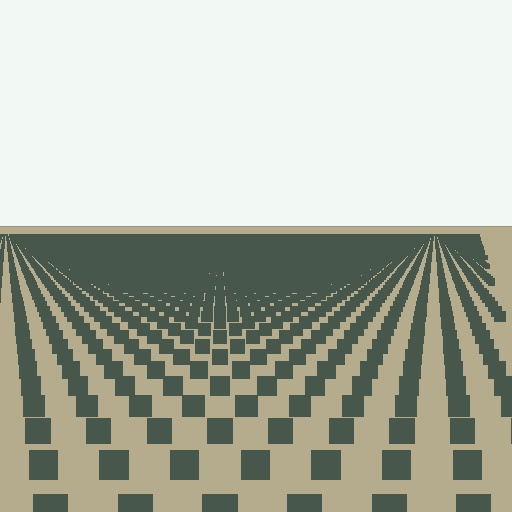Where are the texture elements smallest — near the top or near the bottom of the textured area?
Near the top.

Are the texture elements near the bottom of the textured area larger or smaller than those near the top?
Larger. Near the bottom, elements are closer to the viewer and appear at a bigger on-screen size.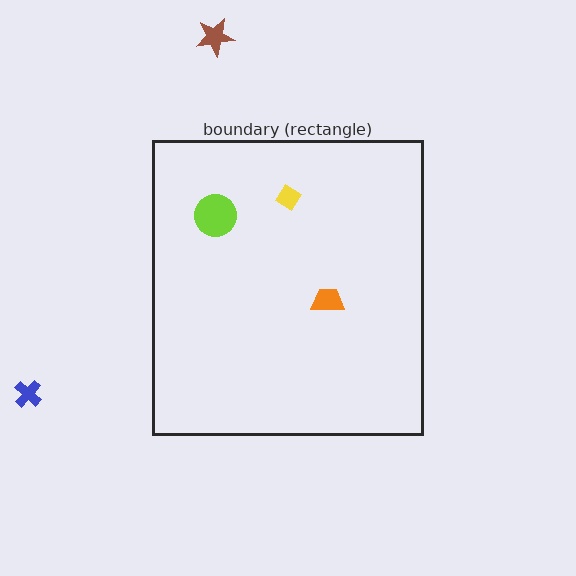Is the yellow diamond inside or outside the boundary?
Inside.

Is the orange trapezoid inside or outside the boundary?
Inside.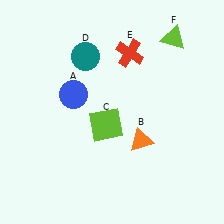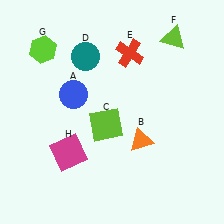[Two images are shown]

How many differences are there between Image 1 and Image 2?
There are 2 differences between the two images.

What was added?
A lime hexagon (G), a magenta square (H) were added in Image 2.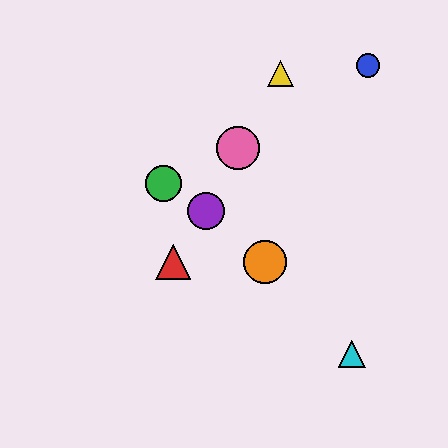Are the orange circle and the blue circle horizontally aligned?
No, the orange circle is at y≈262 and the blue circle is at y≈65.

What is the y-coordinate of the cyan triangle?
The cyan triangle is at y≈354.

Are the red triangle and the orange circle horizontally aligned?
Yes, both are at y≈262.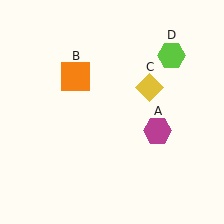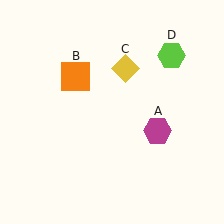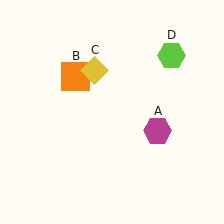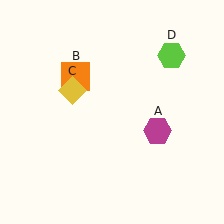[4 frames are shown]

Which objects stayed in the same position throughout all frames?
Magenta hexagon (object A) and orange square (object B) and lime hexagon (object D) remained stationary.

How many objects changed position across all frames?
1 object changed position: yellow diamond (object C).